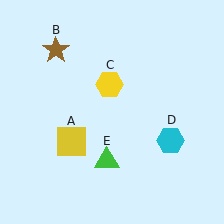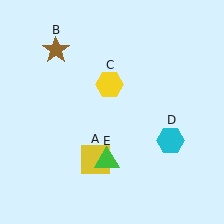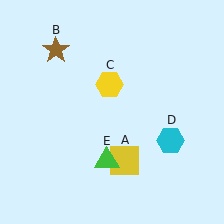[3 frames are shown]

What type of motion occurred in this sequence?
The yellow square (object A) rotated counterclockwise around the center of the scene.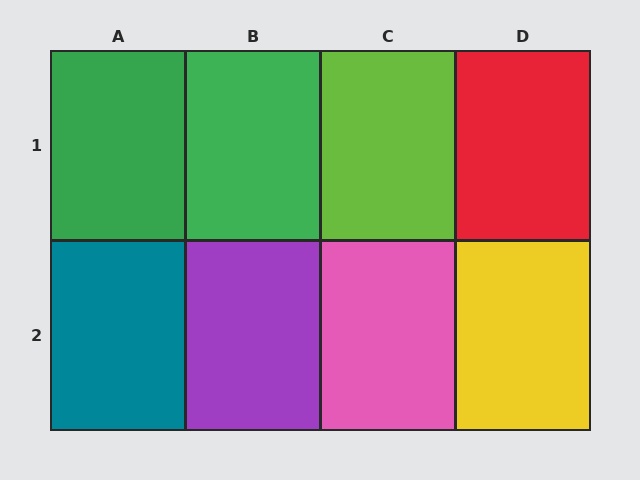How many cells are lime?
1 cell is lime.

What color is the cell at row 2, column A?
Teal.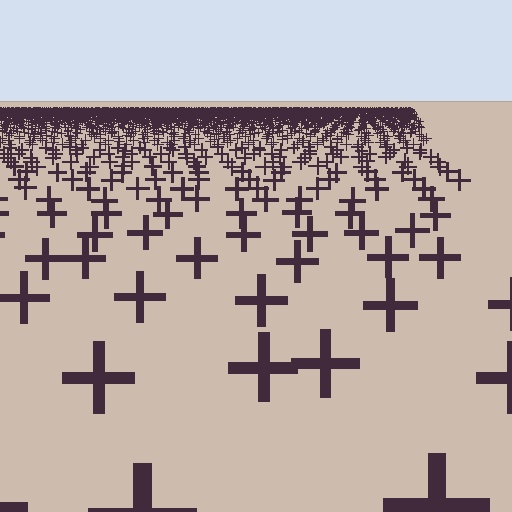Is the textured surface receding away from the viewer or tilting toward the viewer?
The surface is receding away from the viewer. Texture elements get smaller and denser toward the top.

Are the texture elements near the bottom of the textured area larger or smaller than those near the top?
Larger. Near the bottom, elements are closer to the viewer and appear at a bigger on-screen size.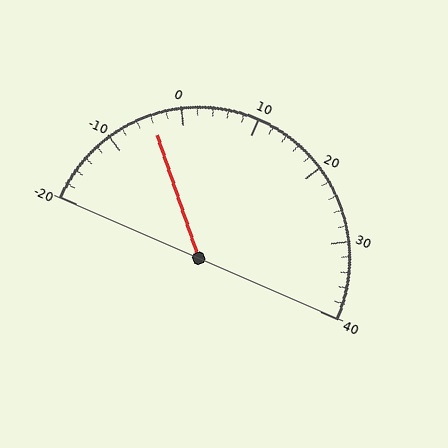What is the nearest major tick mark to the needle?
The nearest major tick mark is 0.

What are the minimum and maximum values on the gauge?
The gauge ranges from -20 to 40.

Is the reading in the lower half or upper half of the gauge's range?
The reading is in the lower half of the range (-20 to 40).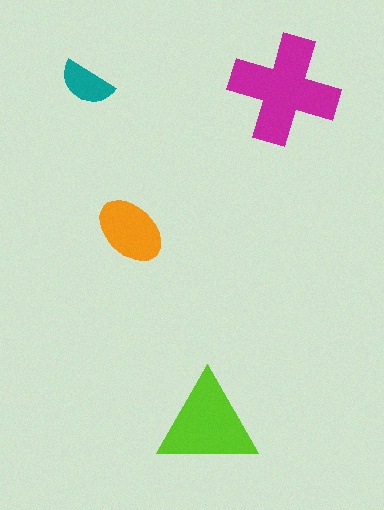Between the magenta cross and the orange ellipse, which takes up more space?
The magenta cross.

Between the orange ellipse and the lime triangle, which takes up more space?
The lime triangle.